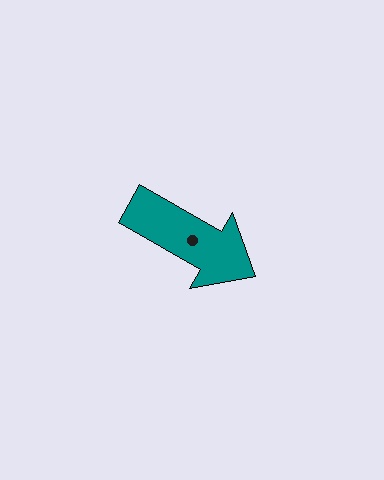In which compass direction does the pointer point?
Southeast.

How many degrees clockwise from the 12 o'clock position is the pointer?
Approximately 120 degrees.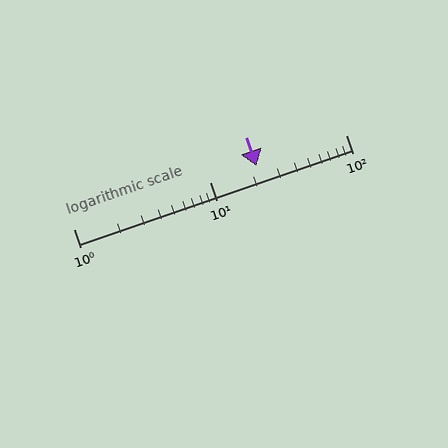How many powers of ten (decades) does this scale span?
The scale spans 2 decades, from 1 to 100.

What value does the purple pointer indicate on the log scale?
The pointer indicates approximately 22.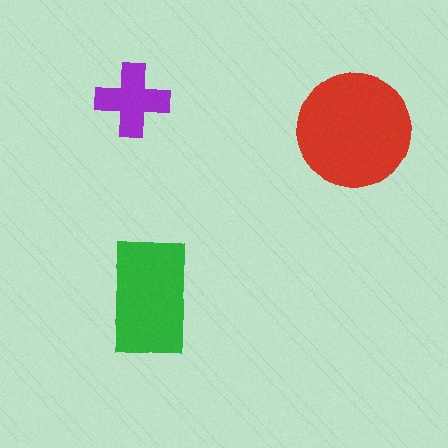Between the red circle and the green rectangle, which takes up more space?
The red circle.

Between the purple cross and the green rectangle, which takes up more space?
The green rectangle.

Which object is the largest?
The red circle.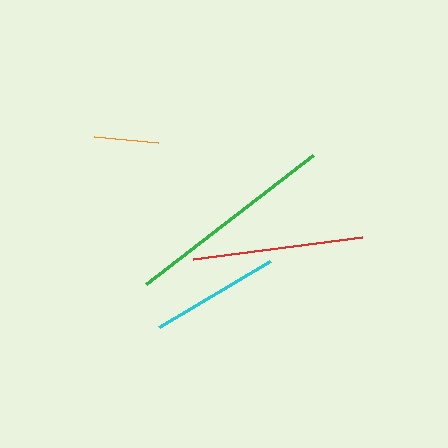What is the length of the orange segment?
The orange segment is approximately 64 pixels long.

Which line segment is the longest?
The green line is the longest at approximately 211 pixels.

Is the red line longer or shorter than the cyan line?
The red line is longer than the cyan line.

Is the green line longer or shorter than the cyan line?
The green line is longer than the cyan line.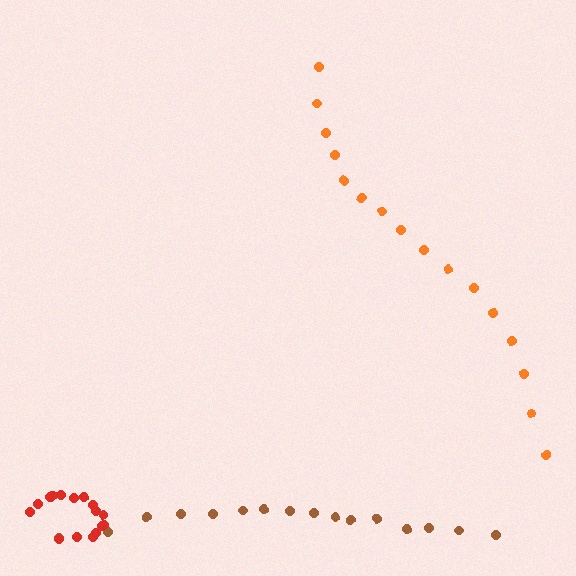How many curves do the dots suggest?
There are 3 distinct paths.